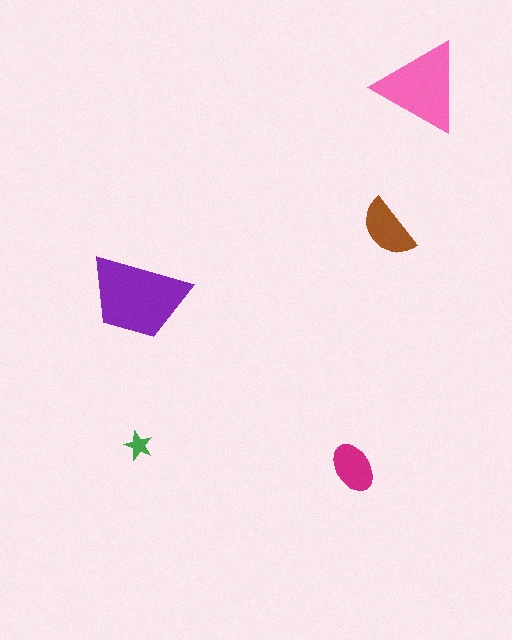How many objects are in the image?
There are 5 objects in the image.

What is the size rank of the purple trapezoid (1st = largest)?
1st.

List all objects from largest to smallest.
The purple trapezoid, the pink triangle, the brown semicircle, the magenta ellipse, the green star.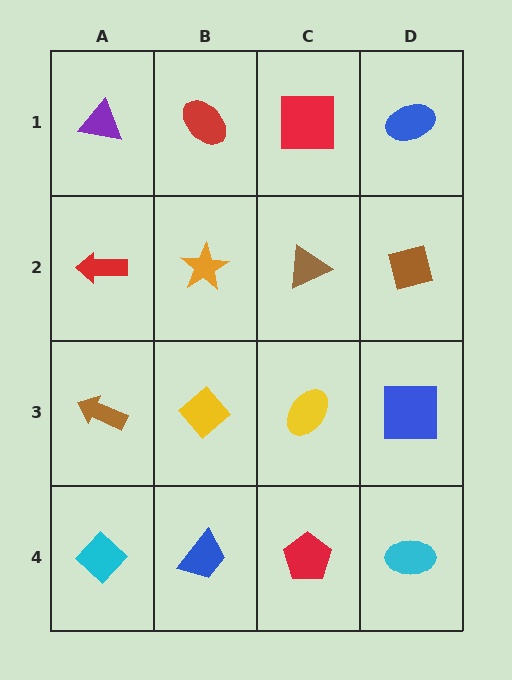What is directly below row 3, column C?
A red pentagon.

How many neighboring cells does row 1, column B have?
3.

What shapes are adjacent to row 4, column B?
A yellow diamond (row 3, column B), a cyan diamond (row 4, column A), a red pentagon (row 4, column C).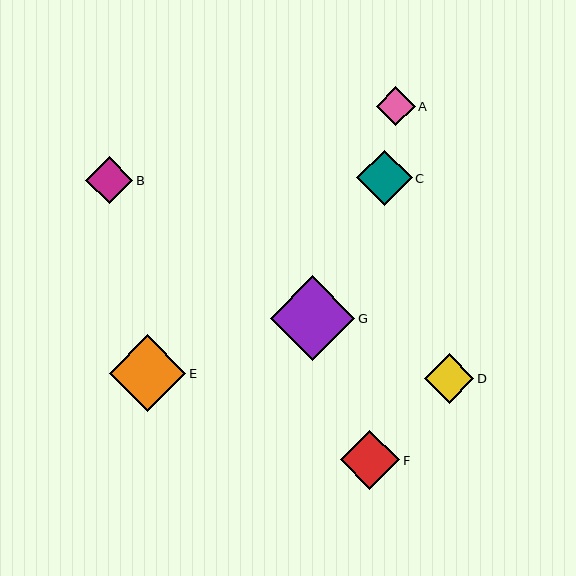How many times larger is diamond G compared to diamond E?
Diamond G is approximately 1.1 times the size of diamond E.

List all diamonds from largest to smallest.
From largest to smallest: G, E, F, C, D, B, A.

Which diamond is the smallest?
Diamond A is the smallest with a size of approximately 39 pixels.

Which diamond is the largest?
Diamond G is the largest with a size of approximately 84 pixels.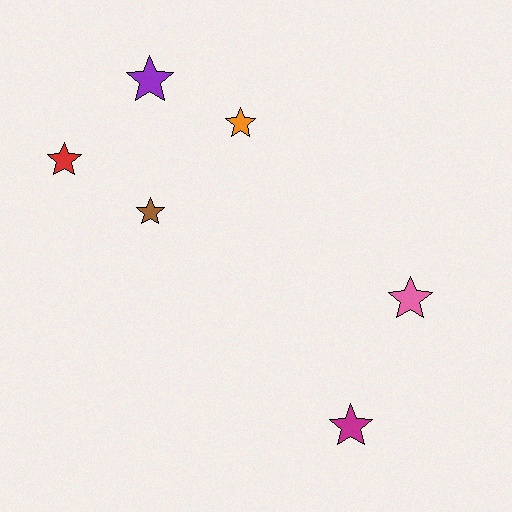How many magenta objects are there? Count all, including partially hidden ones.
There is 1 magenta object.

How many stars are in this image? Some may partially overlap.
There are 6 stars.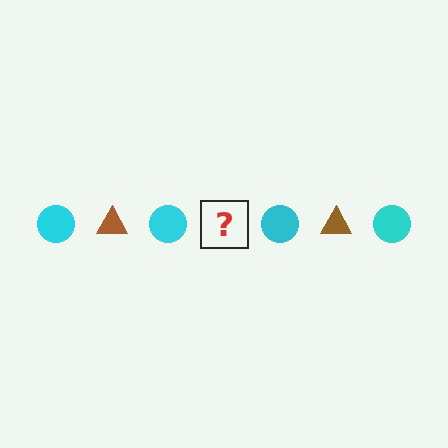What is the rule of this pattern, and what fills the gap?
The rule is that the pattern alternates between cyan circle and brown triangle. The gap should be filled with a brown triangle.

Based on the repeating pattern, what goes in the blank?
The blank should be a brown triangle.